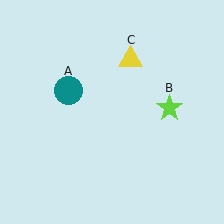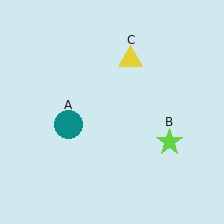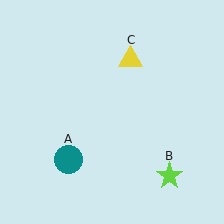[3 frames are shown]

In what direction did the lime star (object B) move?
The lime star (object B) moved down.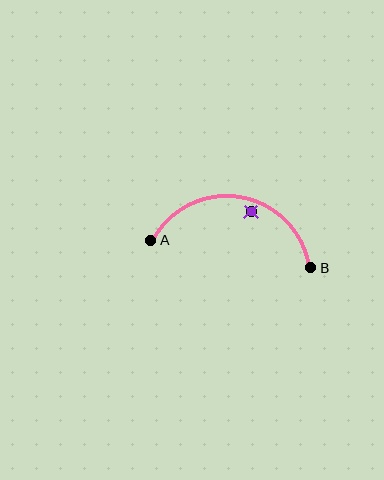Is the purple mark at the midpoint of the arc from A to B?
No — the purple mark does not lie on the arc at all. It sits slightly inside the curve.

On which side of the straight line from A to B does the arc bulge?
The arc bulges above the straight line connecting A and B.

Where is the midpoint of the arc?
The arc midpoint is the point on the curve farthest from the straight line joining A and B. It sits above that line.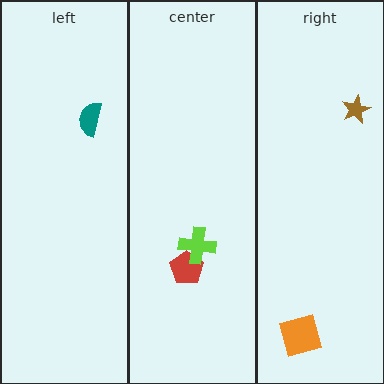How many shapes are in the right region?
2.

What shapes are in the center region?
The red pentagon, the lime cross.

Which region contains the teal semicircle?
The left region.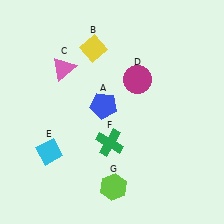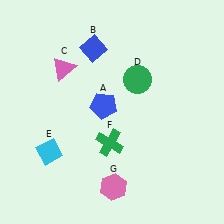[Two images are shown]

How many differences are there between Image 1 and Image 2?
There are 3 differences between the two images.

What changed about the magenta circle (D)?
In Image 1, D is magenta. In Image 2, it changed to green.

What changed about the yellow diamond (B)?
In Image 1, B is yellow. In Image 2, it changed to blue.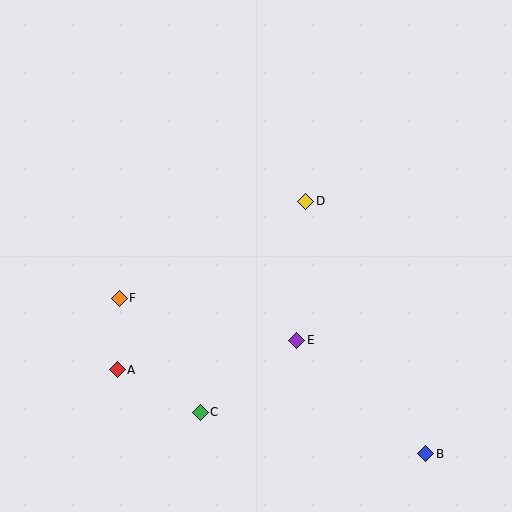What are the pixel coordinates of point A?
Point A is at (117, 370).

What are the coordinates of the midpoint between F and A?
The midpoint between F and A is at (118, 334).